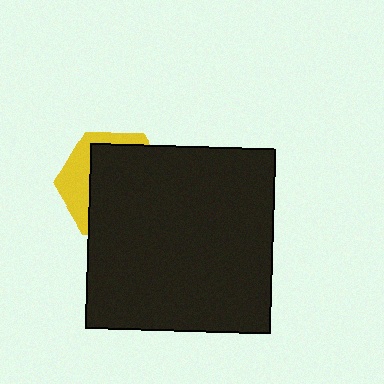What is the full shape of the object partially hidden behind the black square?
The partially hidden object is a yellow hexagon.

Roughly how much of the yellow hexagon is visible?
A small part of it is visible (roughly 30%).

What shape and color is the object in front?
The object in front is a black square.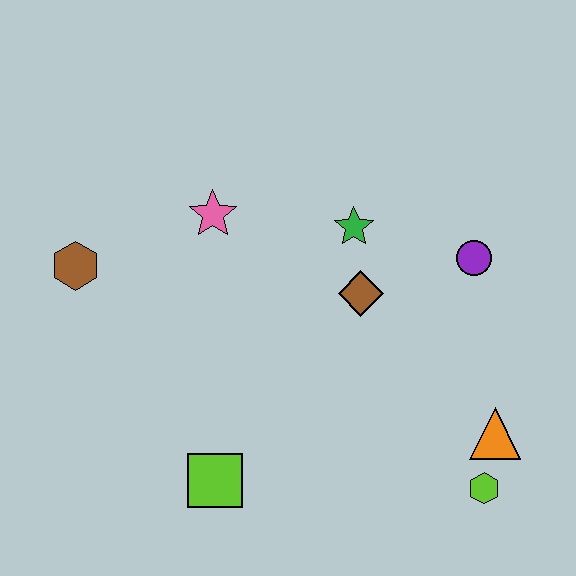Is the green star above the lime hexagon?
Yes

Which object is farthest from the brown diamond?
The brown hexagon is farthest from the brown diamond.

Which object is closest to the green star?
The brown diamond is closest to the green star.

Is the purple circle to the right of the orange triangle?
No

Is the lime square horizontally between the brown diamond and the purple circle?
No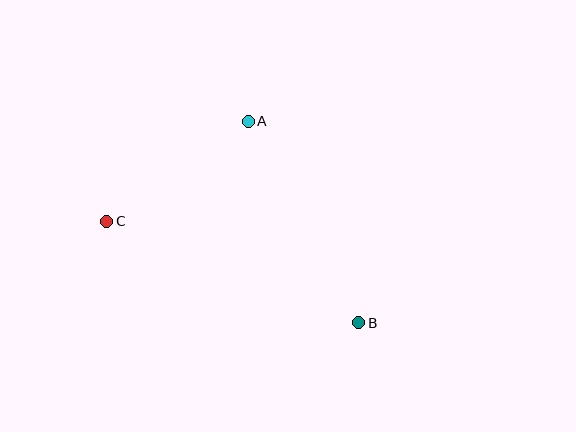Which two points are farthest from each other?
Points B and C are farthest from each other.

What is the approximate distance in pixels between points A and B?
The distance between A and B is approximately 230 pixels.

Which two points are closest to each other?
Points A and C are closest to each other.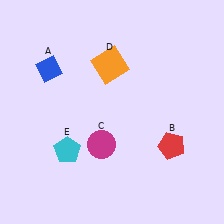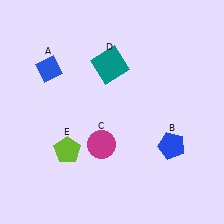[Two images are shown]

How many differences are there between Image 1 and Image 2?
There are 3 differences between the two images.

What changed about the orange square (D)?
In Image 1, D is orange. In Image 2, it changed to teal.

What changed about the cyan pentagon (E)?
In Image 1, E is cyan. In Image 2, it changed to lime.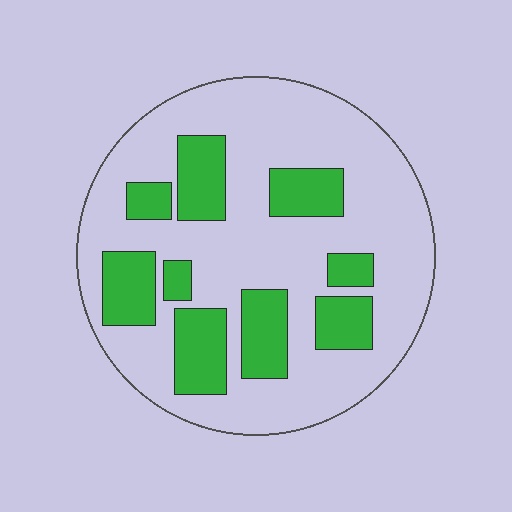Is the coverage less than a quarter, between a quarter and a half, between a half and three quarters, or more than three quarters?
Between a quarter and a half.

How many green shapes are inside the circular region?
9.